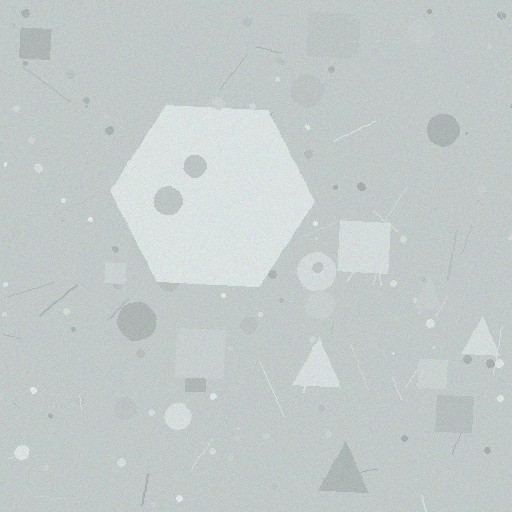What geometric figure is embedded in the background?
A hexagon is embedded in the background.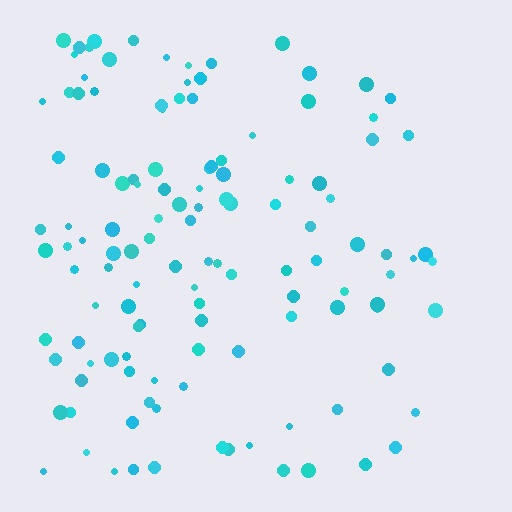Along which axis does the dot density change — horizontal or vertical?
Horizontal.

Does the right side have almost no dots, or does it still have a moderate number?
Still a moderate number, just noticeably fewer than the left.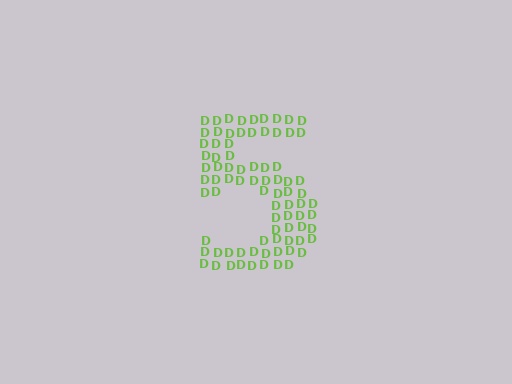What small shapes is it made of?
It is made of small letter D's.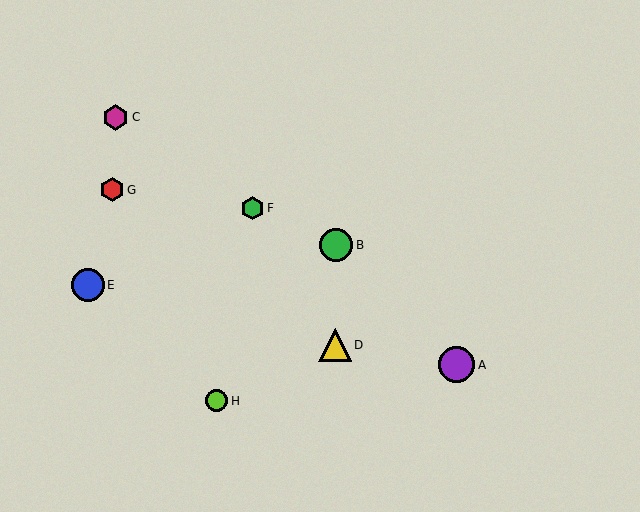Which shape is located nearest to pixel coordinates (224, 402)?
The lime circle (labeled H) at (216, 401) is nearest to that location.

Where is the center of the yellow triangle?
The center of the yellow triangle is at (335, 345).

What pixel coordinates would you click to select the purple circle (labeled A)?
Click at (457, 365) to select the purple circle A.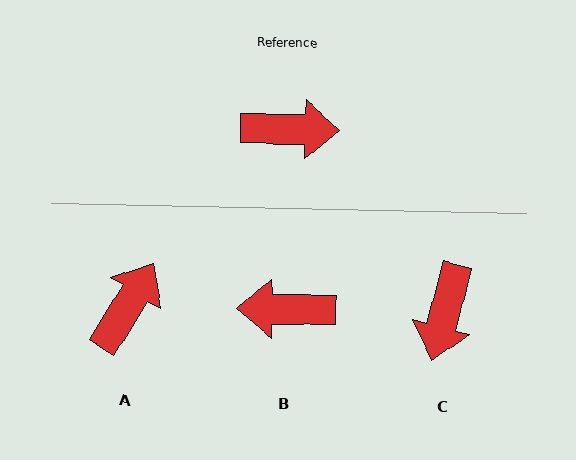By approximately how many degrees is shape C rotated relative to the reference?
Approximately 104 degrees clockwise.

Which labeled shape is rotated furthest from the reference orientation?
B, about 179 degrees away.